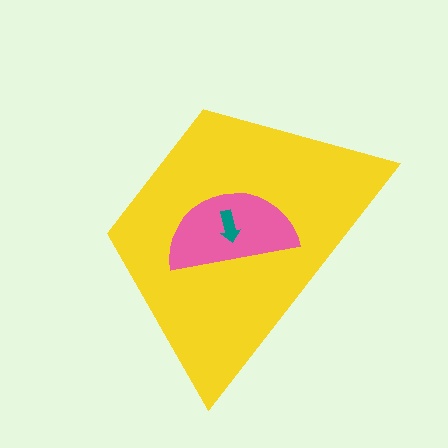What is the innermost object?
The teal arrow.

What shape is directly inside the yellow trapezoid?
The pink semicircle.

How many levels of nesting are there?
3.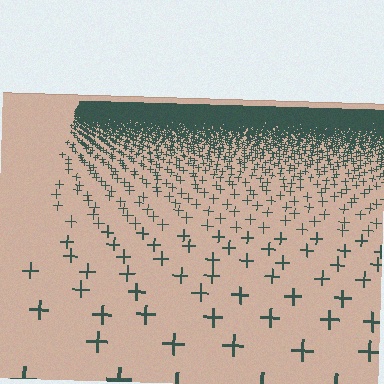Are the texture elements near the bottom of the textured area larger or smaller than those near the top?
Larger. Near the bottom, elements are closer to the viewer and appear at a bigger on-screen size.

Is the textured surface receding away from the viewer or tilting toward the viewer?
The surface is receding away from the viewer. Texture elements get smaller and denser toward the top.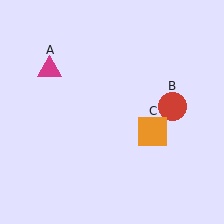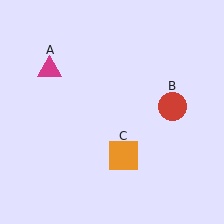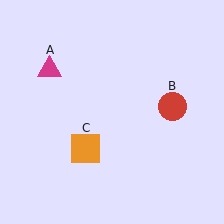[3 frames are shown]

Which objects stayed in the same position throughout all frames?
Magenta triangle (object A) and red circle (object B) remained stationary.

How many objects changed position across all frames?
1 object changed position: orange square (object C).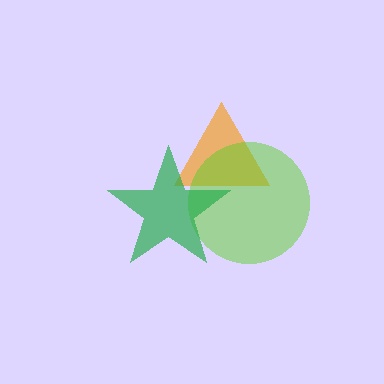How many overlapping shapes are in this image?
There are 3 overlapping shapes in the image.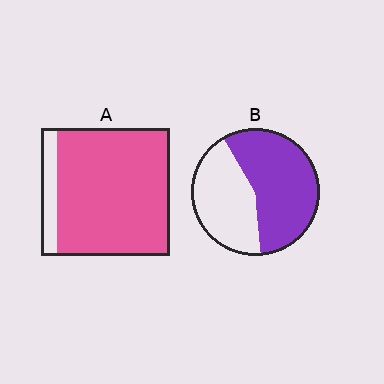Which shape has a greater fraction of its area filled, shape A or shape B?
Shape A.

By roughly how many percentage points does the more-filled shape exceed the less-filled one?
By roughly 30 percentage points (A over B).